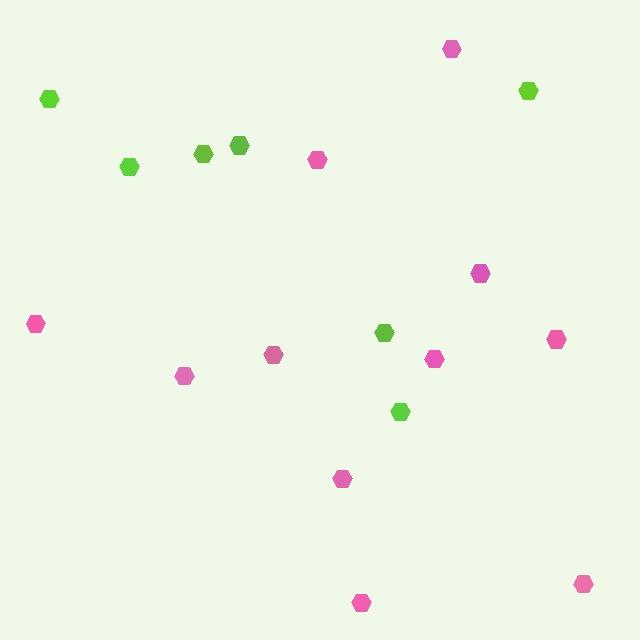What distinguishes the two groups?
There are 2 groups: one group of lime hexagons (7) and one group of pink hexagons (11).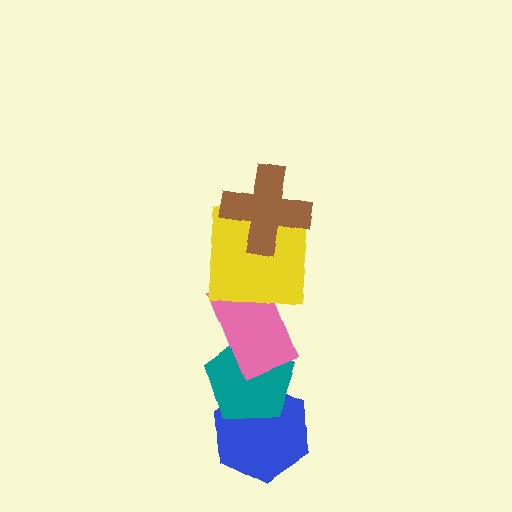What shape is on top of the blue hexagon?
The teal pentagon is on top of the blue hexagon.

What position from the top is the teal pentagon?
The teal pentagon is 4th from the top.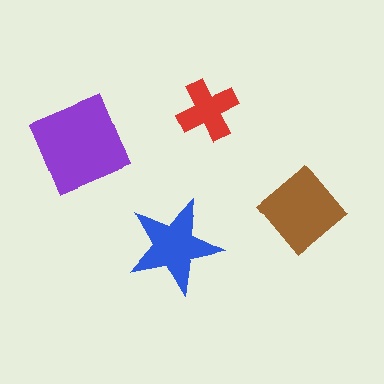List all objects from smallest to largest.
The red cross, the blue star, the brown diamond, the purple diamond.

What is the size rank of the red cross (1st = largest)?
4th.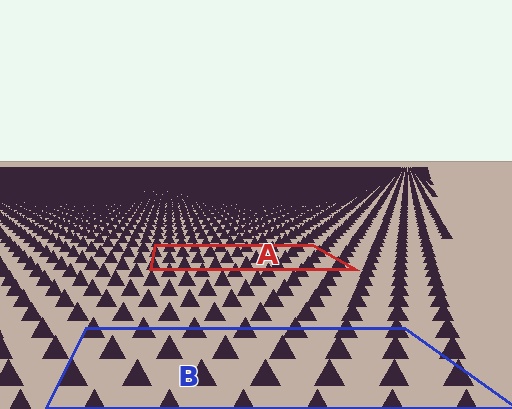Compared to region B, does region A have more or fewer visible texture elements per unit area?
Region A has more texture elements per unit area — they are packed more densely because it is farther away.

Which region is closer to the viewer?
Region B is closer. The texture elements there are larger and more spread out.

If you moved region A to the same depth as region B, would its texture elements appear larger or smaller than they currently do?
They would appear larger. At a closer depth, the same texture elements are projected at a bigger on-screen size.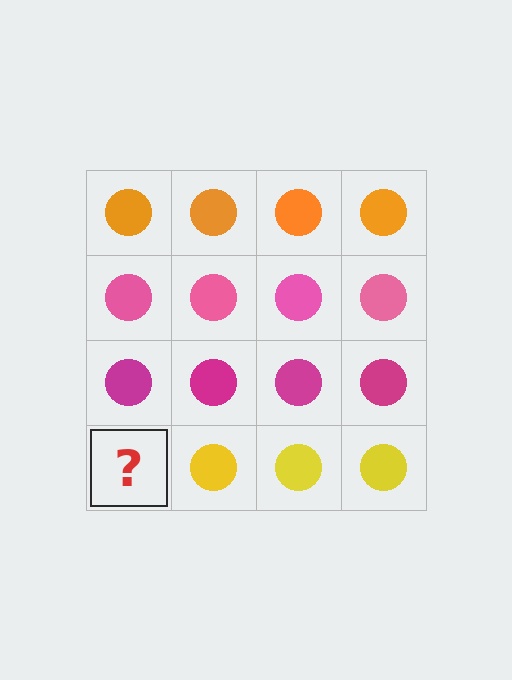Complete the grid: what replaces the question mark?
The question mark should be replaced with a yellow circle.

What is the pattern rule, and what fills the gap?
The rule is that each row has a consistent color. The gap should be filled with a yellow circle.